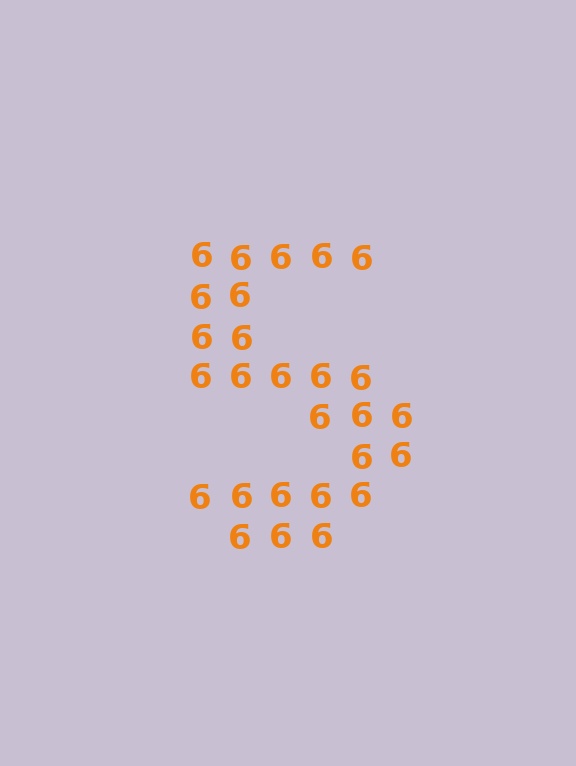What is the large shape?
The large shape is the letter S.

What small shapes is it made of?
It is made of small digit 6's.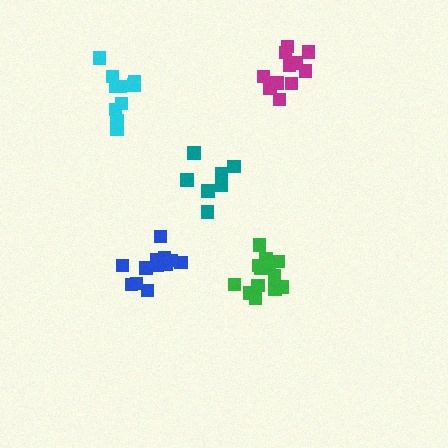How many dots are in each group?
Group 1: 11 dots, Group 2: 7 dots, Group 3: 13 dots, Group 4: 13 dots, Group 5: 10 dots (54 total).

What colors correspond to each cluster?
The clusters are colored: magenta, teal, green, blue, cyan.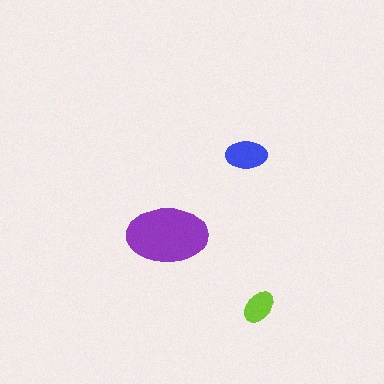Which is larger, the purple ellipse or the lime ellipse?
The purple one.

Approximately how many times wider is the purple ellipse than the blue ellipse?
About 2 times wider.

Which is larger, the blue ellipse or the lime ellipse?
The blue one.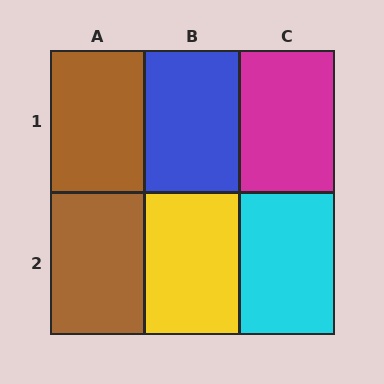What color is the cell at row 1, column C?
Magenta.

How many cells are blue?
1 cell is blue.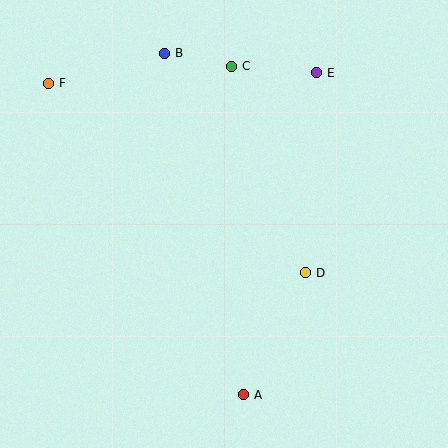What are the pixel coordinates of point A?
Point A is at (243, 395).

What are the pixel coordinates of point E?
Point E is at (316, 73).